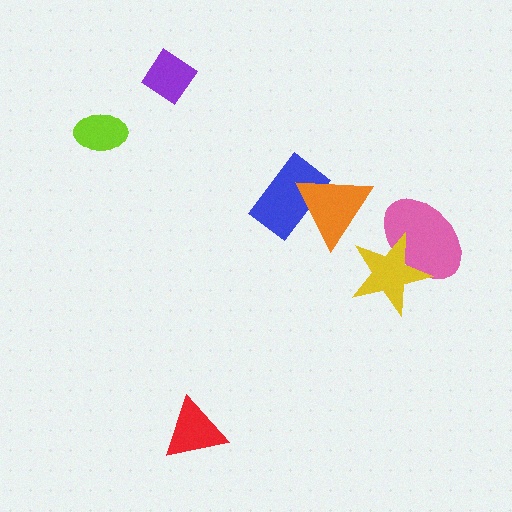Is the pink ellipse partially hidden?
Yes, it is partially covered by another shape.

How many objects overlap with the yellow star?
1 object overlaps with the yellow star.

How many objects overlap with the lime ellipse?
0 objects overlap with the lime ellipse.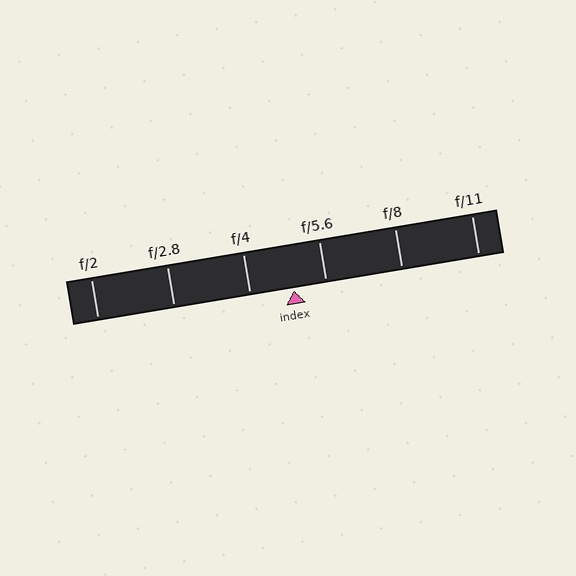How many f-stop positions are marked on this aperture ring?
There are 6 f-stop positions marked.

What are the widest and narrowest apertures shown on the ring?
The widest aperture shown is f/2 and the narrowest is f/11.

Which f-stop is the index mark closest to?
The index mark is closest to f/5.6.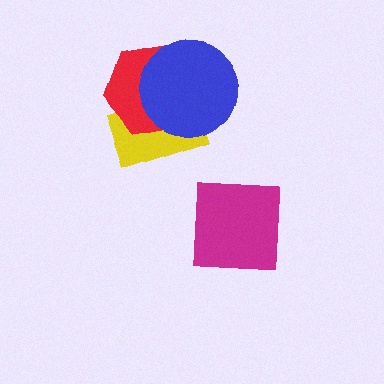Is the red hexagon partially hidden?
Yes, it is partially covered by another shape.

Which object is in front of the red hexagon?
The blue circle is in front of the red hexagon.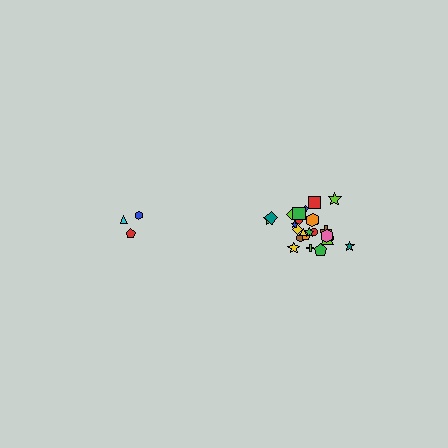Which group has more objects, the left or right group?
The right group.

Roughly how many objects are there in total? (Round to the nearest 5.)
Roughly 30 objects in total.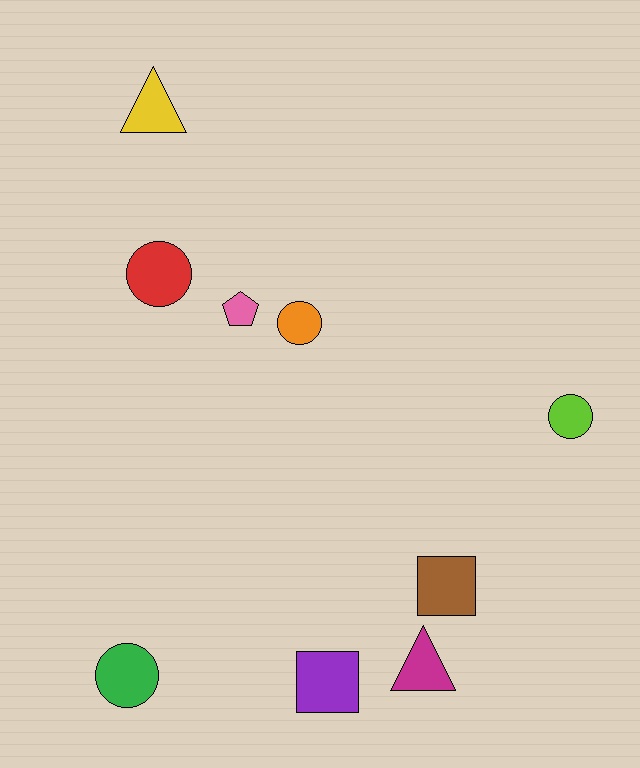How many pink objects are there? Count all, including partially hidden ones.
There is 1 pink object.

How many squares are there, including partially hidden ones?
There are 2 squares.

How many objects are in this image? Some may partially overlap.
There are 9 objects.